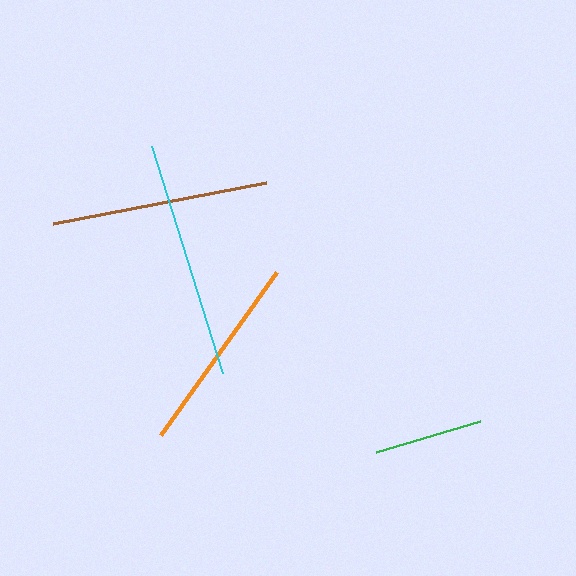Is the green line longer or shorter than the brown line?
The brown line is longer than the green line.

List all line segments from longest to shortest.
From longest to shortest: cyan, brown, orange, green.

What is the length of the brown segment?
The brown segment is approximately 217 pixels long.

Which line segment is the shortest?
The green line is the shortest at approximately 108 pixels.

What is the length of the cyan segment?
The cyan segment is approximately 238 pixels long.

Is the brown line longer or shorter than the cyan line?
The cyan line is longer than the brown line.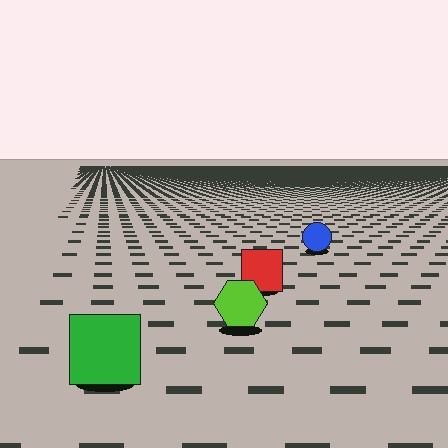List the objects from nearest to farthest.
From nearest to farthest: the green square, the lime hexagon, the red square, the blue circle.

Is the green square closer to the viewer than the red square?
Yes. The green square is closer — you can tell from the texture gradient: the ground texture is coarser near it.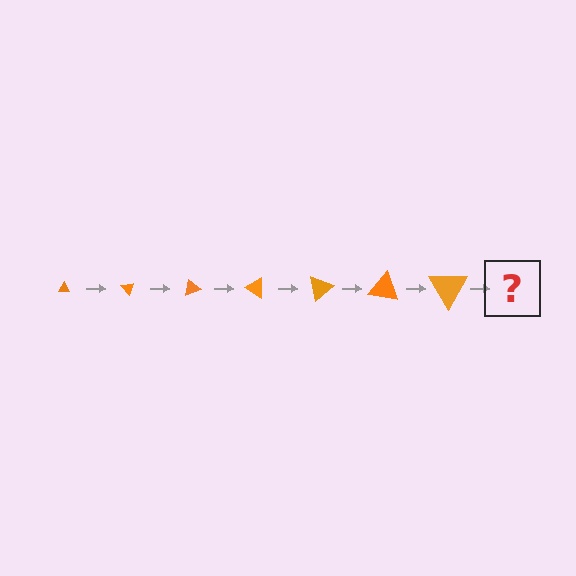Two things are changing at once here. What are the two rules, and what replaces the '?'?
The two rules are that the triangle grows larger each step and it rotates 50 degrees each step. The '?' should be a triangle, larger than the previous one and rotated 350 degrees from the start.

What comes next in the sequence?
The next element should be a triangle, larger than the previous one and rotated 350 degrees from the start.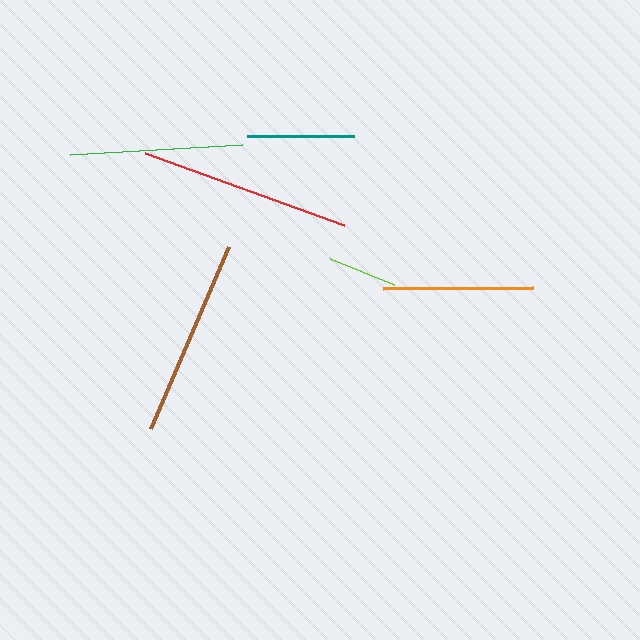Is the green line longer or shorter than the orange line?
The green line is longer than the orange line.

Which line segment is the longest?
The red line is the longest at approximately 212 pixels.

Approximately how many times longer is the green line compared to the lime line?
The green line is approximately 2.5 times the length of the lime line.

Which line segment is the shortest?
The lime line is the shortest at approximately 70 pixels.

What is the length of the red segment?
The red segment is approximately 212 pixels long.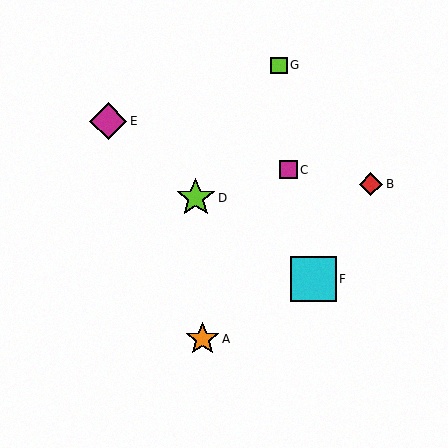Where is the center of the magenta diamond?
The center of the magenta diamond is at (108, 121).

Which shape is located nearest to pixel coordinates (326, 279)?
The cyan square (labeled F) at (314, 279) is nearest to that location.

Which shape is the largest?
The cyan square (labeled F) is the largest.